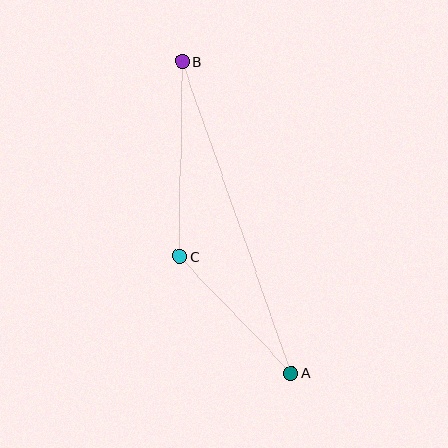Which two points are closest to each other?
Points A and C are closest to each other.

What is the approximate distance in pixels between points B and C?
The distance between B and C is approximately 195 pixels.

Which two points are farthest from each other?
Points A and B are farthest from each other.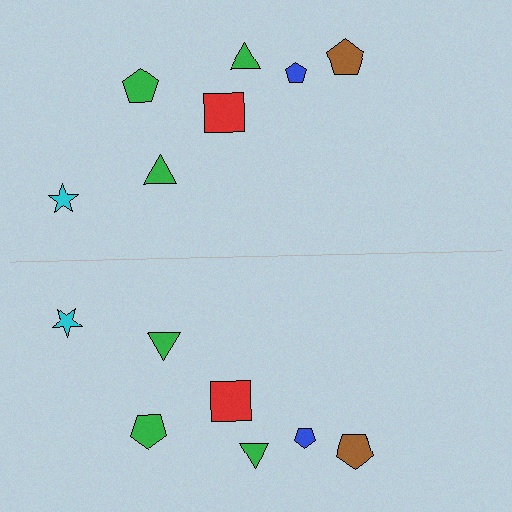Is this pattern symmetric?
Yes, this pattern has bilateral (reflection) symmetry.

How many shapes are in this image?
There are 14 shapes in this image.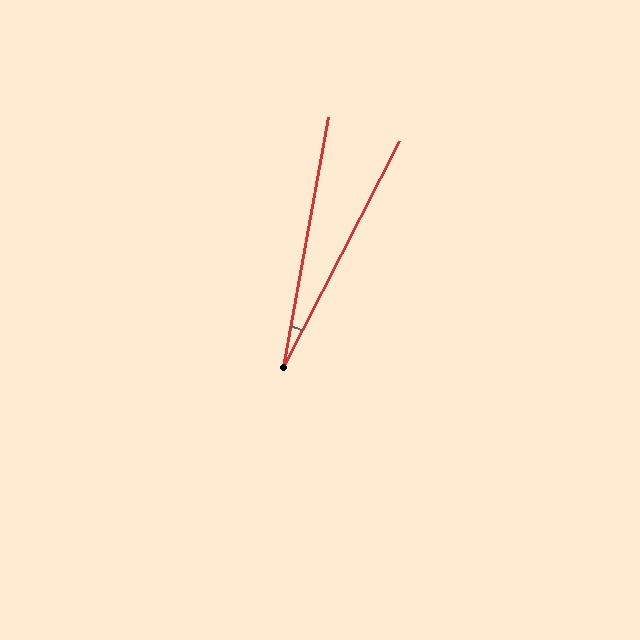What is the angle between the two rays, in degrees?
Approximately 17 degrees.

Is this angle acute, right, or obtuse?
It is acute.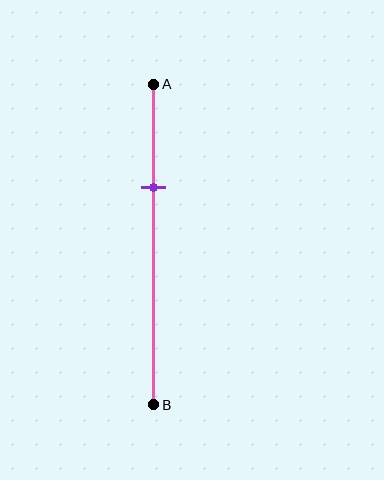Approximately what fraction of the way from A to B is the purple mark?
The purple mark is approximately 30% of the way from A to B.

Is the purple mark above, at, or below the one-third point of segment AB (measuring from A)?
The purple mark is approximately at the one-third point of segment AB.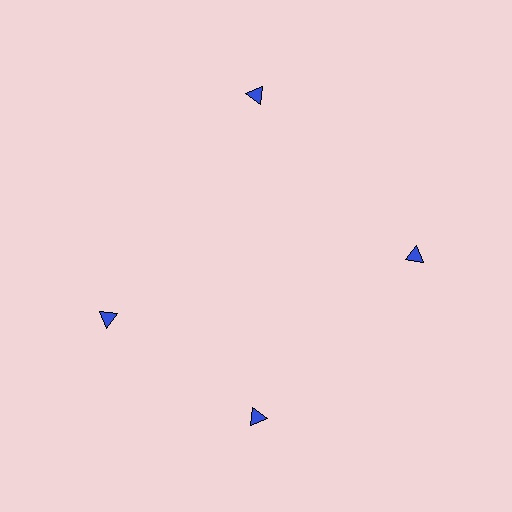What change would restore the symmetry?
The symmetry would be restored by rotating it back into even spacing with its neighbors so that all 4 triangles sit at equal angles and equal distance from the center.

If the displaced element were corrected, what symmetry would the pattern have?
It would have 4-fold rotational symmetry — the pattern would map onto itself every 90 degrees.